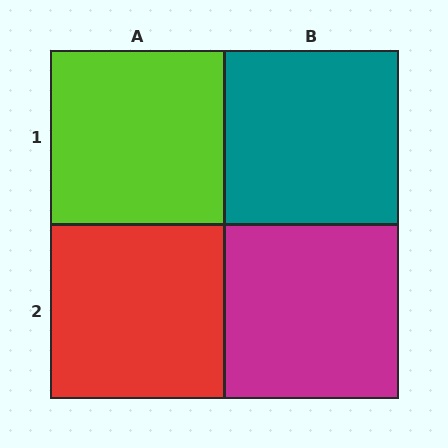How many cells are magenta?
1 cell is magenta.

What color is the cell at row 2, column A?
Red.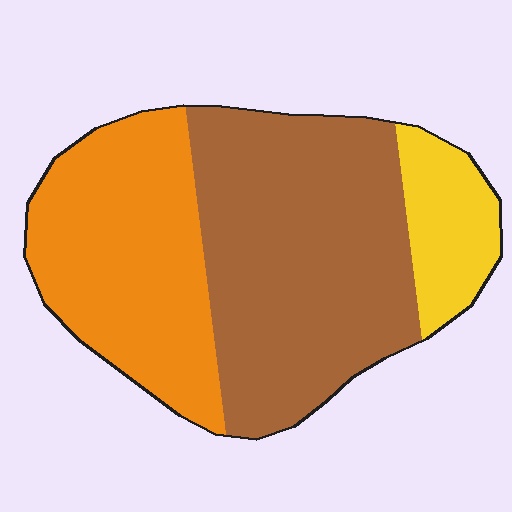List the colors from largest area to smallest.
From largest to smallest: brown, orange, yellow.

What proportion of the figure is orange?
Orange covers around 35% of the figure.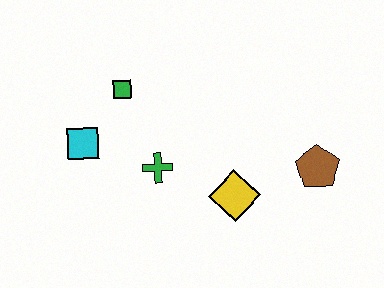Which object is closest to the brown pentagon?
The yellow diamond is closest to the brown pentagon.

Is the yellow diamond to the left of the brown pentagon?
Yes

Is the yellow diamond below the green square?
Yes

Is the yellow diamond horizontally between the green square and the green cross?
No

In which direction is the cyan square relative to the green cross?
The cyan square is to the left of the green cross.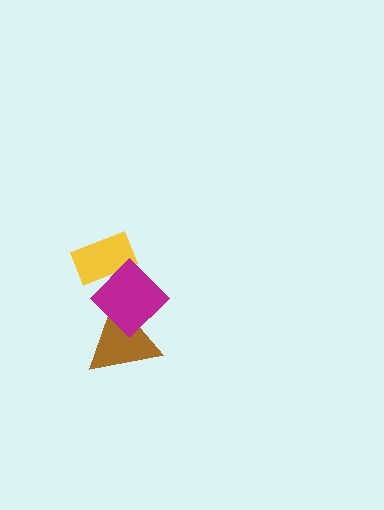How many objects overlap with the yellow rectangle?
1 object overlaps with the yellow rectangle.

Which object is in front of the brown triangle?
The magenta diamond is in front of the brown triangle.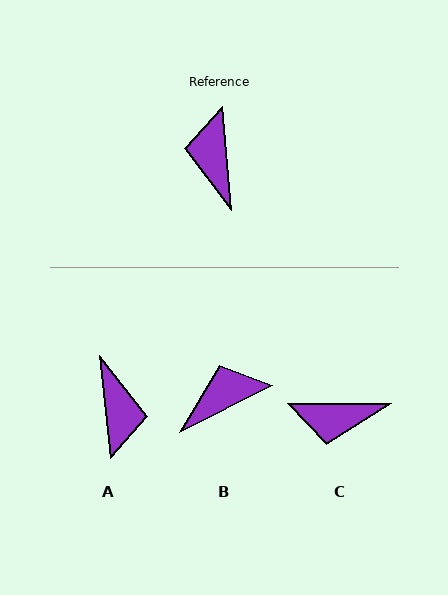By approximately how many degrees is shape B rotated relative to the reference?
Approximately 68 degrees clockwise.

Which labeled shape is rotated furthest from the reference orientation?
A, about 179 degrees away.